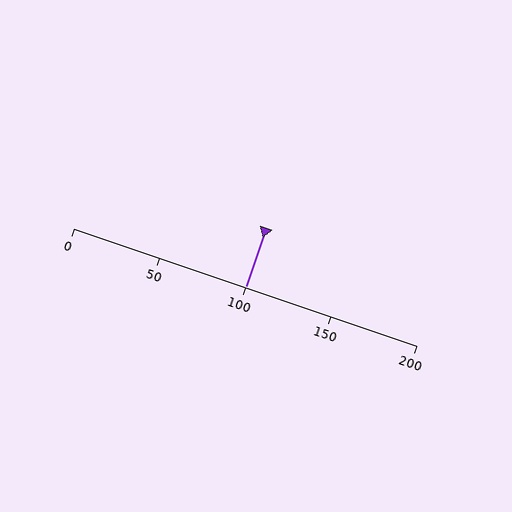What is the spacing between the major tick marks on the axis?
The major ticks are spaced 50 apart.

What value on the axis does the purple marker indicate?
The marker indicates approximately 100.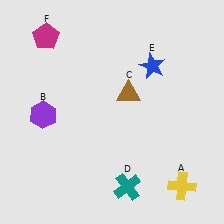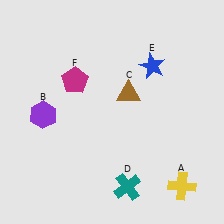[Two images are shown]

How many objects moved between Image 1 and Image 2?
1 object moved between the two images.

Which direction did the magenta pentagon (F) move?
The magenta pentagon (F) moved down.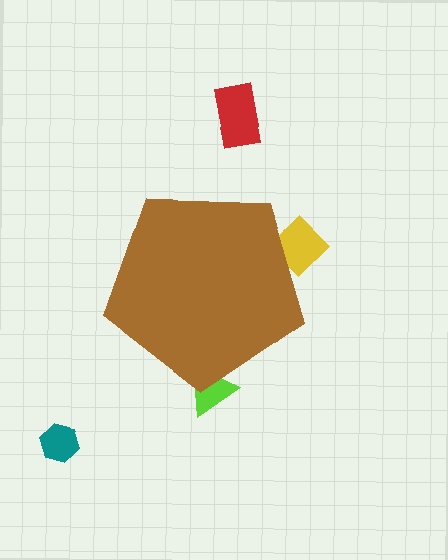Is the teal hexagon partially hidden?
No, the teal hexagon is fully visible.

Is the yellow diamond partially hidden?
Yes, the yellow diamond is partially hidden behind the brown pentagon.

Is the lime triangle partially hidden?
Yes, the lime triangle is partially hidden behind the brown pentagon.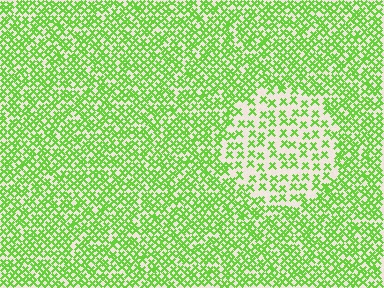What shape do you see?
I see a circle.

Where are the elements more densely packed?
The elements are more densely packed outside the circle boundary.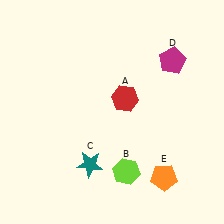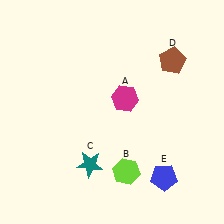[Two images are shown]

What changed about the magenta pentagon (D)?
In Image 1, D is magenta. In Image 2, it changed to brown.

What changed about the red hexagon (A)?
In Image 1, A is red. In Image 2, it changed to magenta.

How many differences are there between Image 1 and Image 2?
There are 3 differences between the two images.